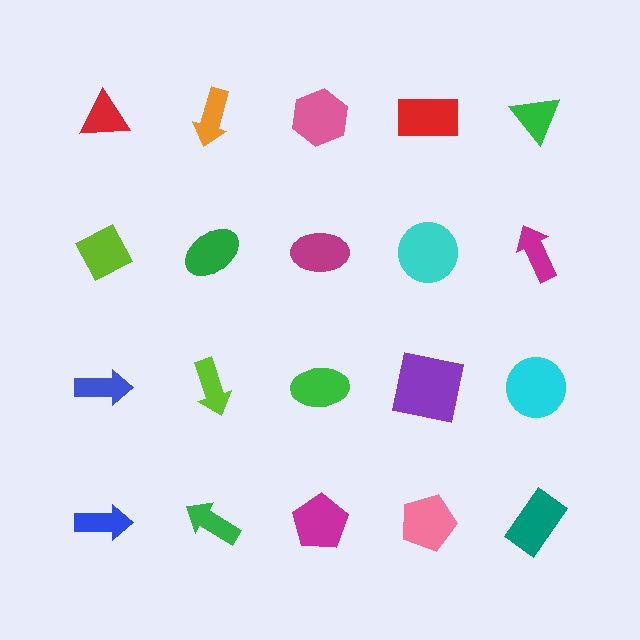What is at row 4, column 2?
A green arrow.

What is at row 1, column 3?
A pink hexagon.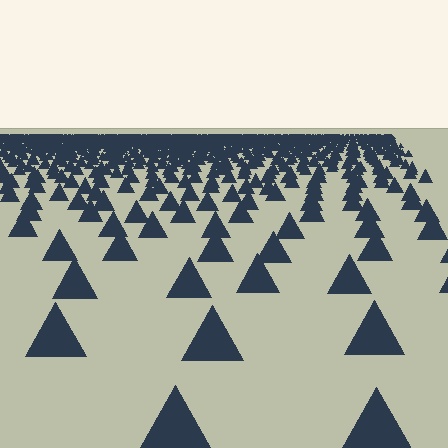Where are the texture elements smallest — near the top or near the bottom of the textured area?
Near the top.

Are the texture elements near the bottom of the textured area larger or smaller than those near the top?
Larger. Near the bottom, elements are closer to the viewer and appear at a bigger on-screen size.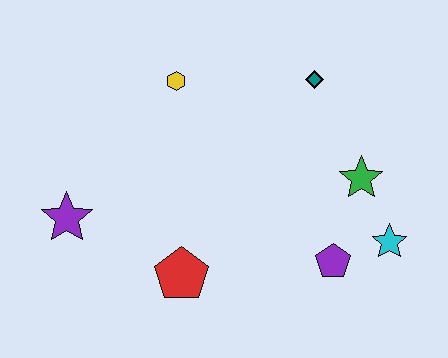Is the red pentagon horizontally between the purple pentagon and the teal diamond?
No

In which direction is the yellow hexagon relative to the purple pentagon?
The yellow hexagon is above the purple pentagon.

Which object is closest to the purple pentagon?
The cyan star is closest to the purple pentagon.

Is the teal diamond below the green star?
No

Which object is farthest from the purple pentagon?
The purple star is farthest from the purple pentagon.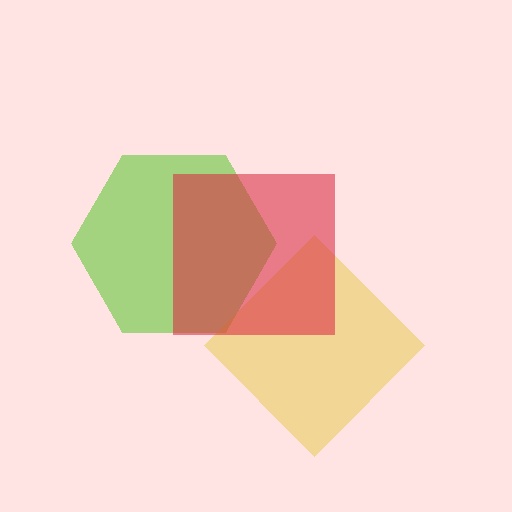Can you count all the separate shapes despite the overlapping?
Yes, there are 3 separate shapes.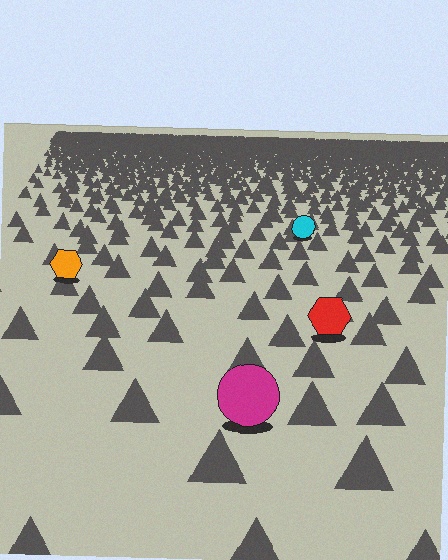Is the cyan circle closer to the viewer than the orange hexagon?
No. The orange hexagon is closer — you can tell from the texture gradient: the ground texture is coarser near it.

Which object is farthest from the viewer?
The cyan circle is farthest from the viewer. It appears smaller and the ground texture around it is denser.